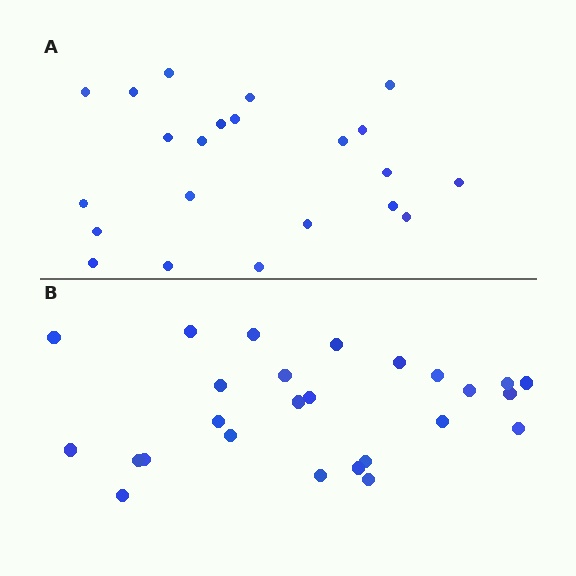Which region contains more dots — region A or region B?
Region B (the bottom region) has more dots.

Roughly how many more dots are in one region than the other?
Region B has about 4 more dots than region A.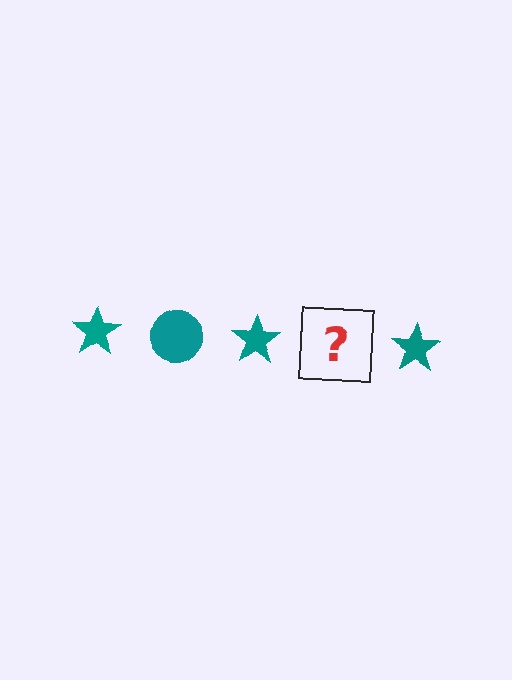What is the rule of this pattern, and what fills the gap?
The rule is that the pattern cycles through star, circle shapes in teal. The gap should be filled with a teal circle.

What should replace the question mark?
The question mark should be replaced with a teal circle.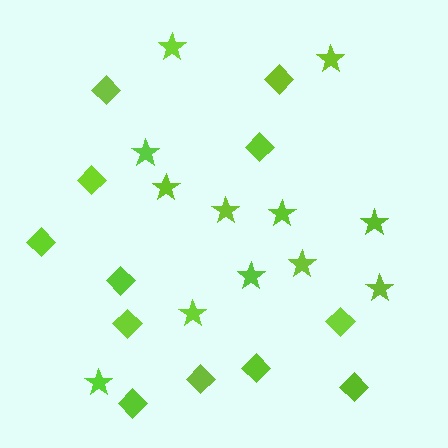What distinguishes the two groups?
There are 2 groups: one group of stars (12) and one group of diamonds (12).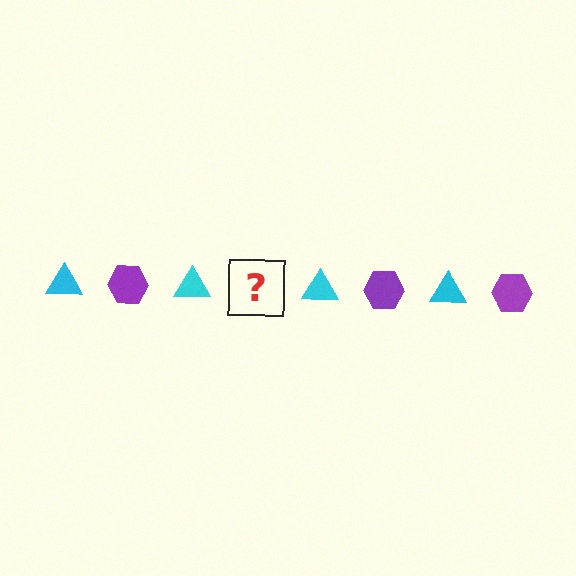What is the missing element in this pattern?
The missing element is a purple hexagon.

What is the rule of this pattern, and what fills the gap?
The rule is that the pattern alternates between cyan triangle and purple hexagon. The gap should be filled with a purple hexagon.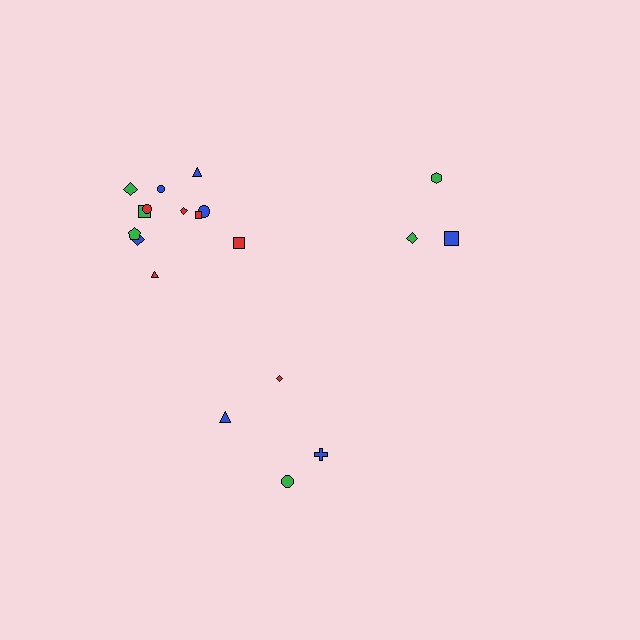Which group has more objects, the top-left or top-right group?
The top-left group.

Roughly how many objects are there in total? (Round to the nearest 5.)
Roughly 20 objects in total.